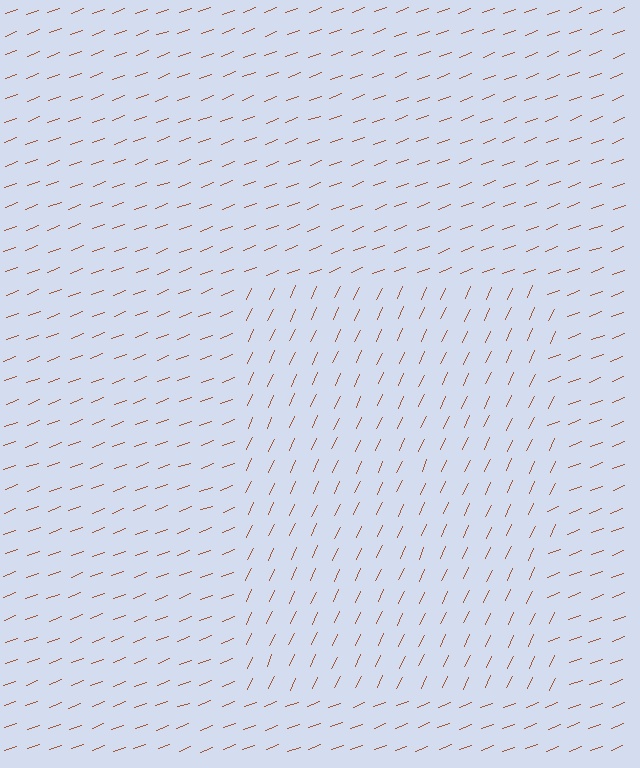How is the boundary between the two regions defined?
The boundary is defined purely by a change in line orientation (approximately 45 degrees difference). All lines are the same color and thickness.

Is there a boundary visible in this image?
Yes, there is a texture boundary formed by a change in line orientation.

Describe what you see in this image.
The image is filled with small brown line segments. A rectangle region in the image has lines oriented differently from the surrounding lines, creating a visible texture boundary.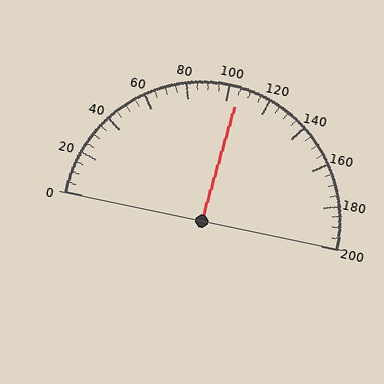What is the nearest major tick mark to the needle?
The nearest major tick mark is 100.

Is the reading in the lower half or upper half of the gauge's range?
The reading is in the upper half of the range (0 to 200).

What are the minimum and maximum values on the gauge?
The gauge ranges from 0 to 200.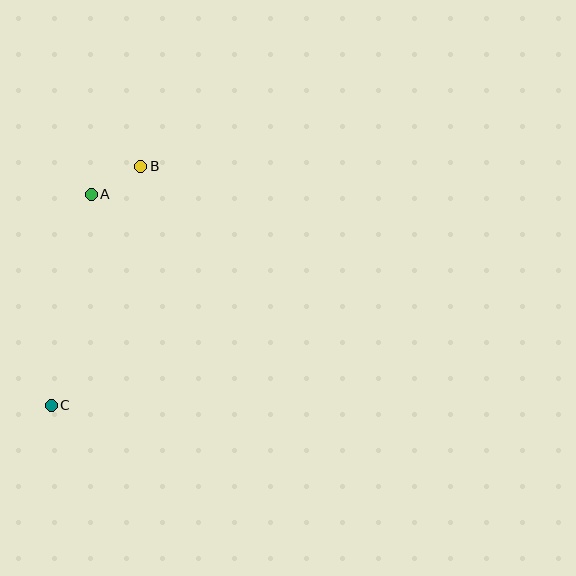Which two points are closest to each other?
Points A and B are closest to each other.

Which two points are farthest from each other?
Points B and C are farthest from each other.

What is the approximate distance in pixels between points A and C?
The distance between A and C is approximately 215 pixels.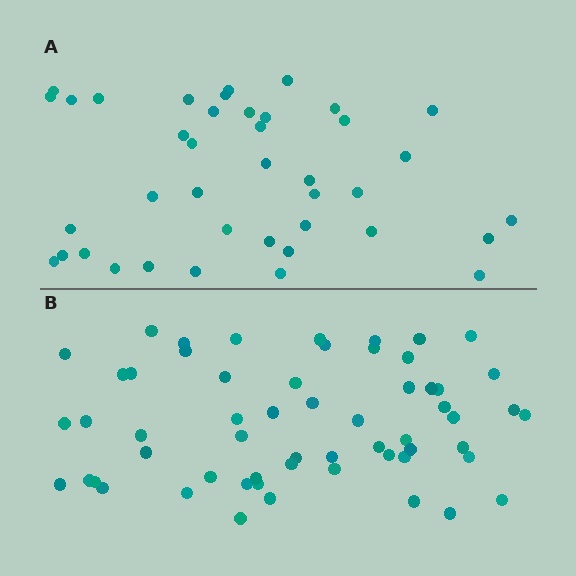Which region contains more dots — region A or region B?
Region B (the bottom region) has more dots.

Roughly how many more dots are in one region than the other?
Region B has approximately 20 more dots than region A.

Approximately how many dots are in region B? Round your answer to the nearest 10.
About 60 dots. (The exact count is 58, which rounds to 60.)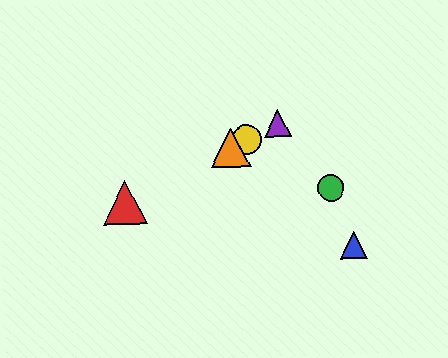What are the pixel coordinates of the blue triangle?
The blue triangle is at (354, 246).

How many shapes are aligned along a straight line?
4 shapes (the red triangle, the yellow circle, the purple triangle, the orange triangle) are aligned along a straight line.